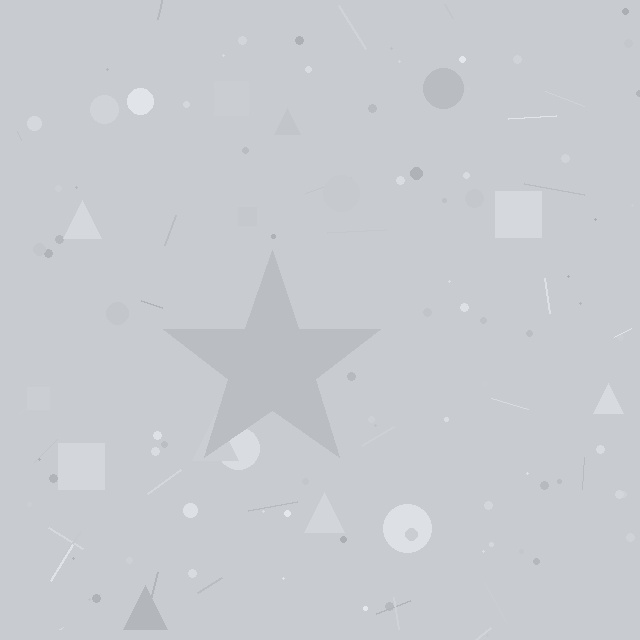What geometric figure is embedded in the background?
A star is embedded in the background.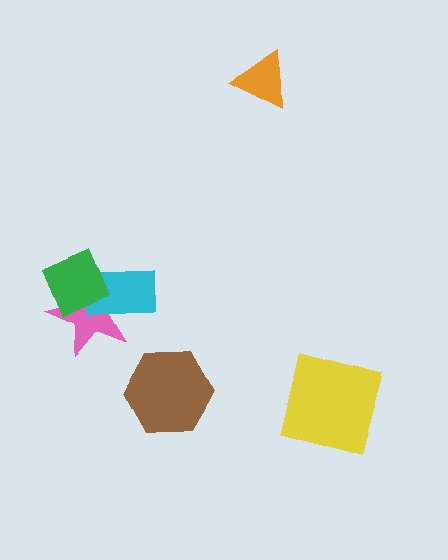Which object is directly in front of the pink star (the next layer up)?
The cyan rectangle is directly in front of the pink star.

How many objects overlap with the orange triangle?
0 objects overlap with the orange triangle.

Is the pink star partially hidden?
Yes, it is partially covered by another shape.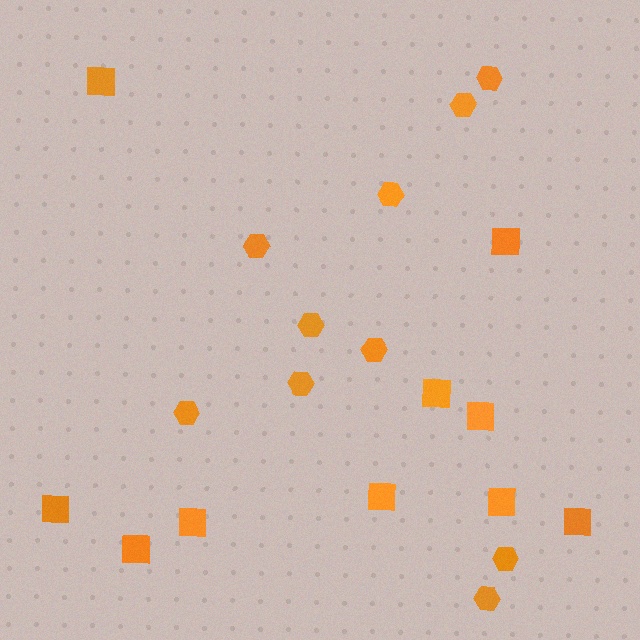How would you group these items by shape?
There are 2 groups: one group of hexagons (10) and one group of squares (10).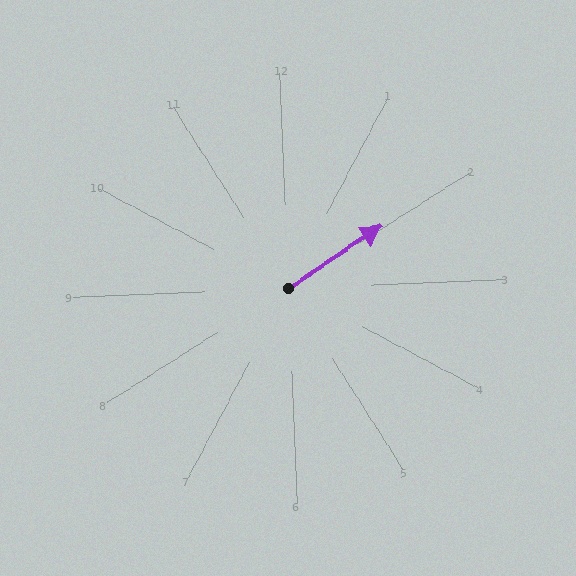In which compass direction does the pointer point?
Northeast.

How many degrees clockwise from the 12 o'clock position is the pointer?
Approximately 58 degrees.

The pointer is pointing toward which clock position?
Roughly 2 o'clock.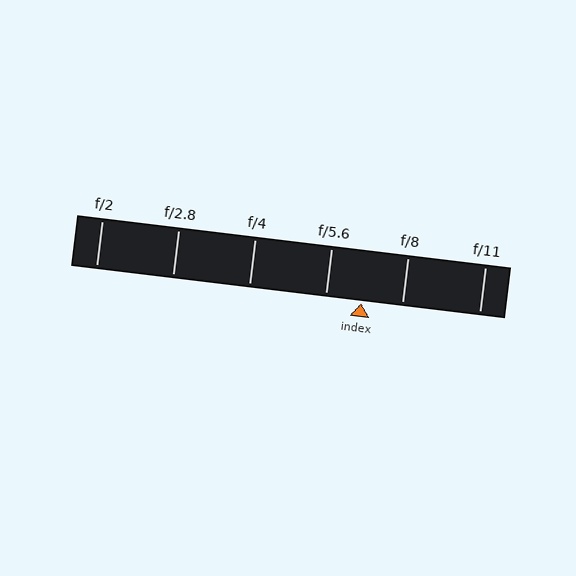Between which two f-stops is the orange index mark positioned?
The index mark is between f/5.6 and f/8.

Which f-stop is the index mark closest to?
The index mark is closest to f/5.6.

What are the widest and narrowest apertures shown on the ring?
The widest aperture shown is f/2 and the narrowest is f/11.